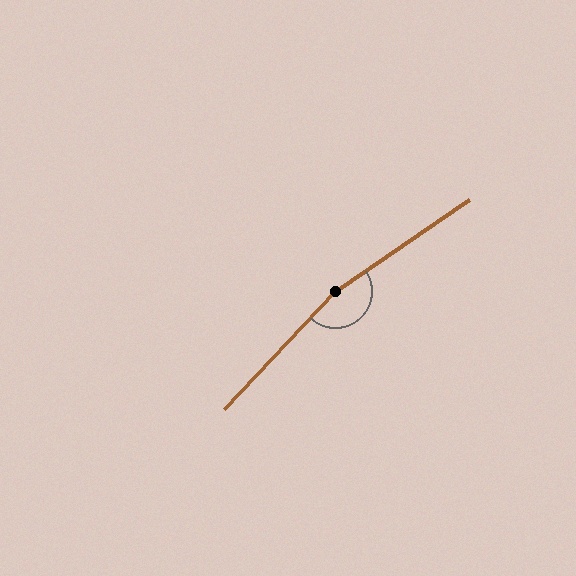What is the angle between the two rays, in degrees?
Approximately 168 degrees.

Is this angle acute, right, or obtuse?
It is obtuse.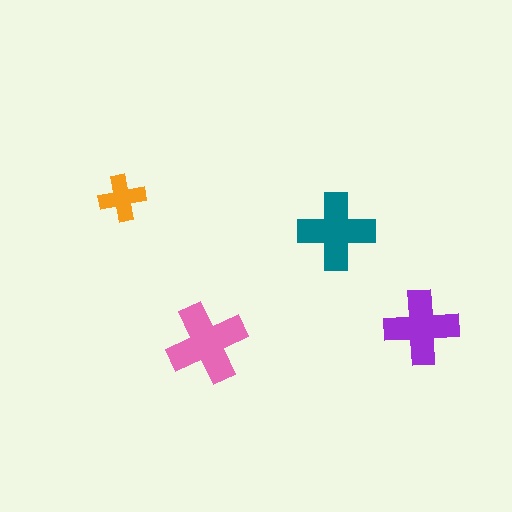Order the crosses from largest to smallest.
the pink one, the teal one, the purple one, the orange one.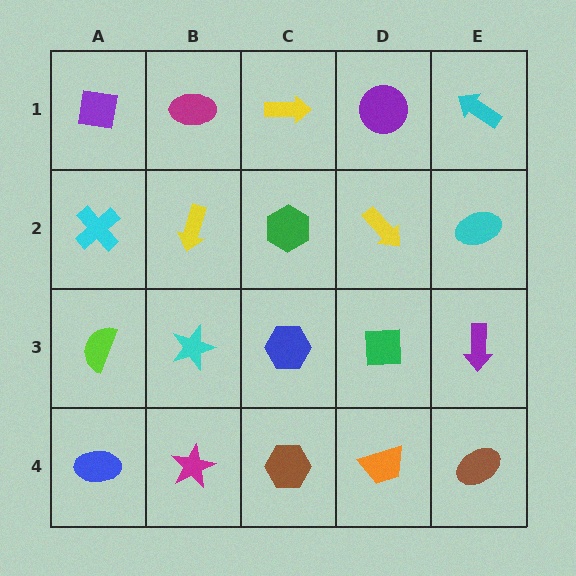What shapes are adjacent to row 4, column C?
A blue hexagon (row 3, column C), a magenta star (row 4, column B), an orange trapezoid (row 4, column D).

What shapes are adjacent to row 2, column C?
A yellow arrow (row 1, column C), a blue hexagon (row 3, column C), a yellow arrow (row 2, column B), a yellow arrow (row 2, column D).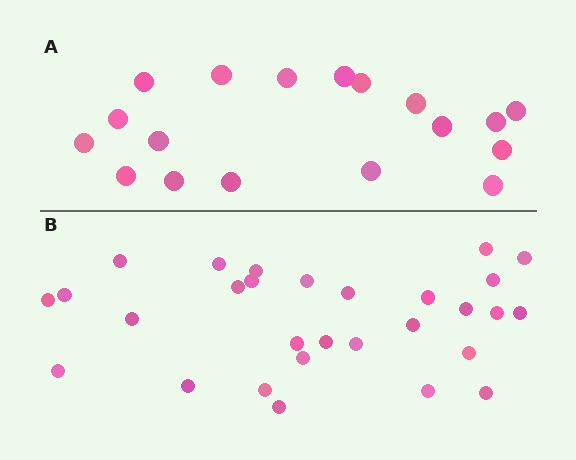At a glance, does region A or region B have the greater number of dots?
Region B (the bottom region) has more dots.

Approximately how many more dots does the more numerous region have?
Region B has roughly 12 or so more dots than region A.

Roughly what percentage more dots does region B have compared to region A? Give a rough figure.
About 60% more.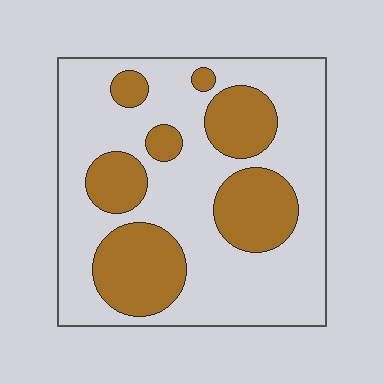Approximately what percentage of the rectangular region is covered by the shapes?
Approximately 30%.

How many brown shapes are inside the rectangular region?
7.